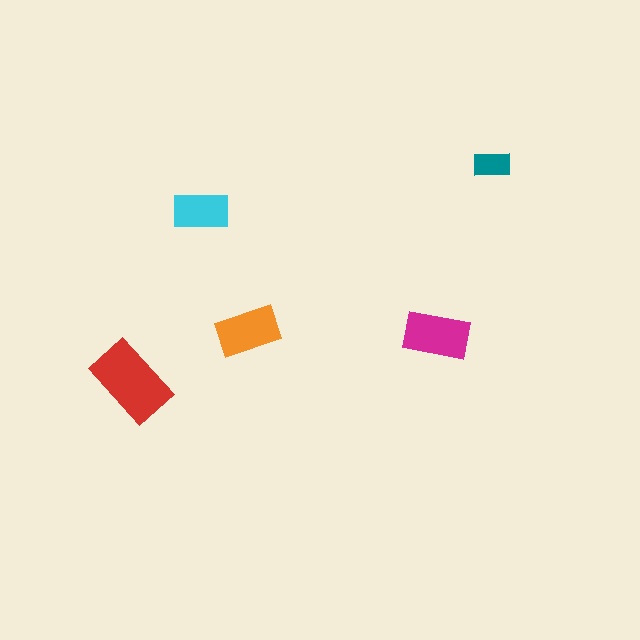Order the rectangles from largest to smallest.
the red one, the magenta one, the orange one, the cyan one, the teal one.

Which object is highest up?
The teal rectangle is topmost.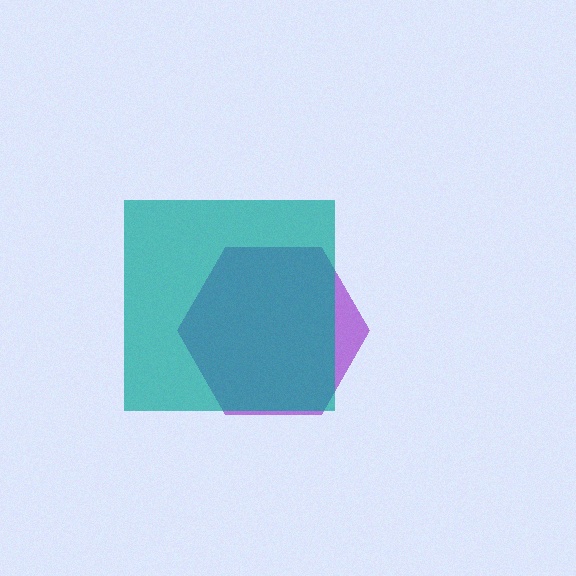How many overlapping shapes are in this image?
There are 2 overlapping shapes in the image.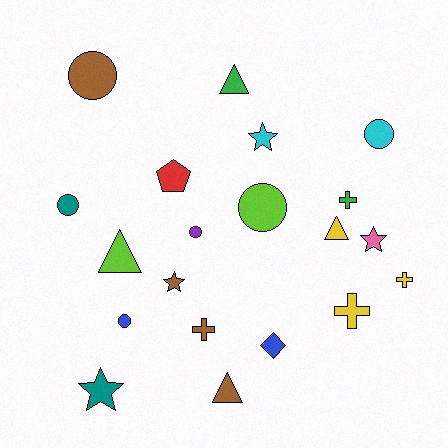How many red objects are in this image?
There is 1 red object.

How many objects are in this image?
There are 20 objects.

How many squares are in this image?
There are no squares.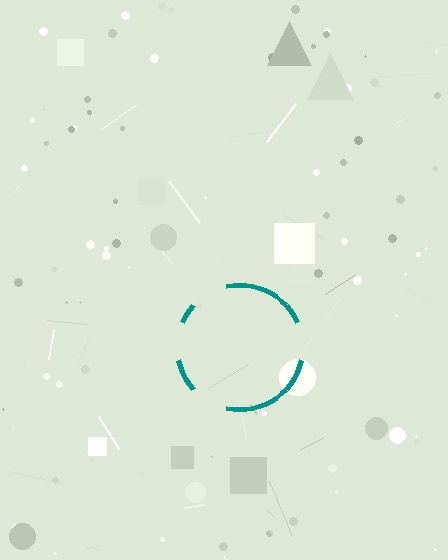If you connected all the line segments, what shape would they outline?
They would outline a circle.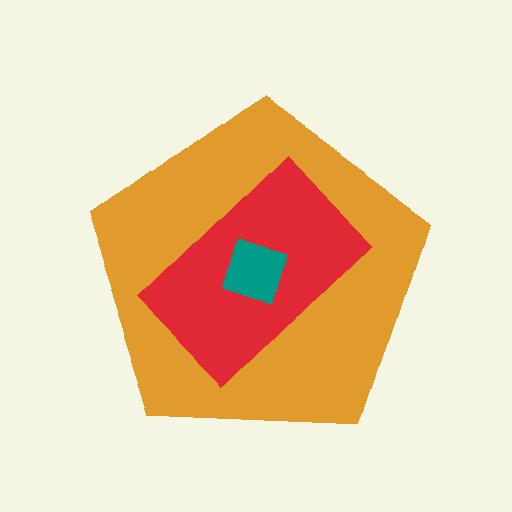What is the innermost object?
The teal square.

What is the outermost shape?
The orange pentagon.